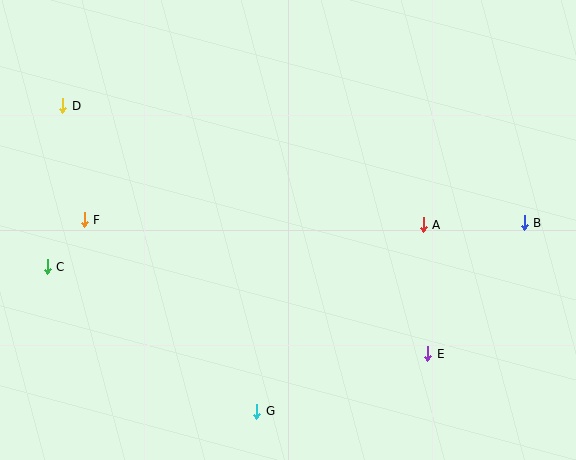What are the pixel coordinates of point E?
Point E is at (428, 354).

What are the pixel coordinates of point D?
Point D is at (63, 106).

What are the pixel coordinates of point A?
Point A is at (423, 225).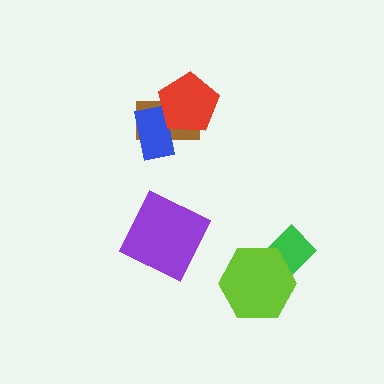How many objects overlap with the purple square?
0 objects overlap with the purple square.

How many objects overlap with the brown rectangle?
2 objects overlap with the brown rectangle.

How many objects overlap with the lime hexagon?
1 object overlaps with the lime hexagon.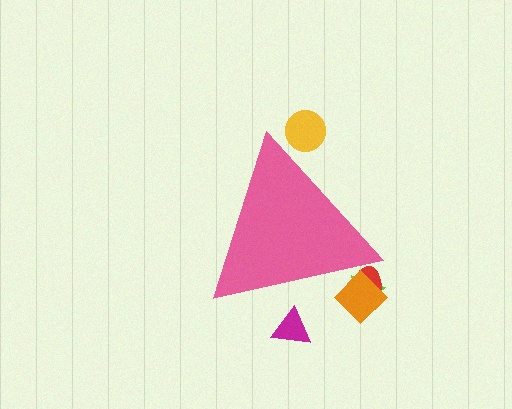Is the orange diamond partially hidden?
Yes, the orange diamond is partially hidden behind the pink triangle.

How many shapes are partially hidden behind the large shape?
5 shapes are partially hidden.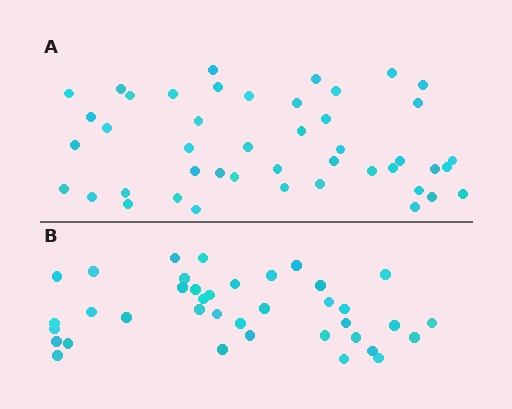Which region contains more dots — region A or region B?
Region A (the top region) has more dots.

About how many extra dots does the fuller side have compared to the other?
Region A has roughly 8 or so more dots than region B.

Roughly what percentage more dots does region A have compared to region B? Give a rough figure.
About 20% more.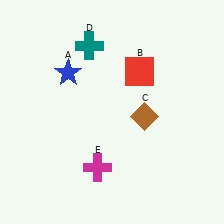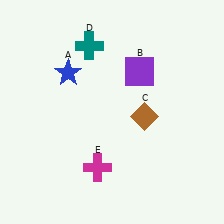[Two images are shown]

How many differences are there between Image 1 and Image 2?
There is 1 difference between the two images.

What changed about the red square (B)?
In Image 1, B is red. In Image 2, it changed to purple.